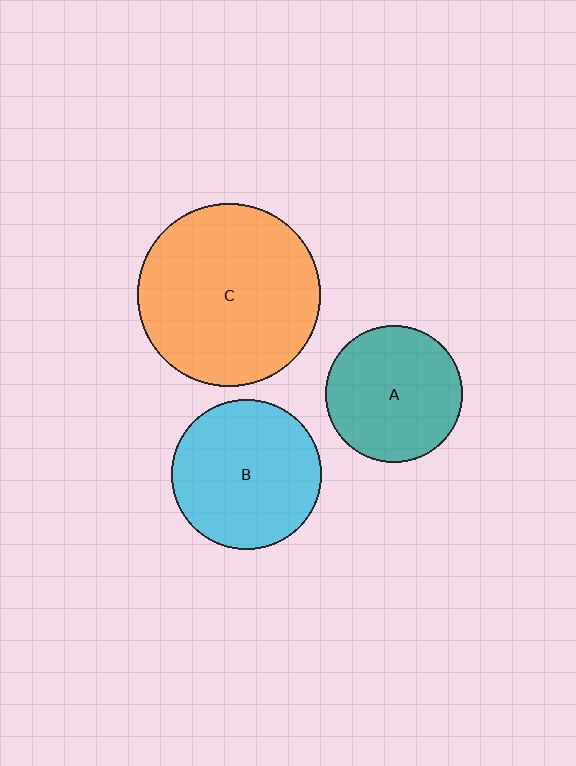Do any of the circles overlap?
No, none of the circles overlap.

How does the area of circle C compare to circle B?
Approximately 1.5 times.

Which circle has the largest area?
Circle C (orange).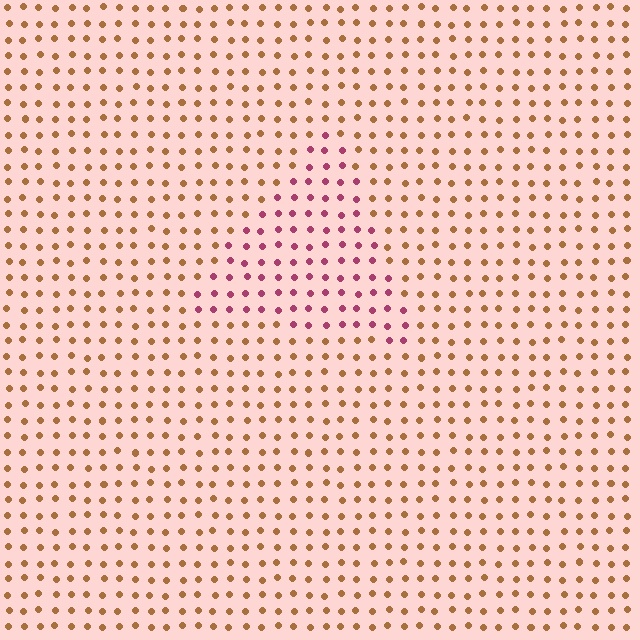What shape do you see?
I see a triangle.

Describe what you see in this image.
The image is filled with small brown elements in a uniform arrangement. A triangle-shaped region is visible where the elements are tinted to a slightly different hue, forming a subtle color boundary.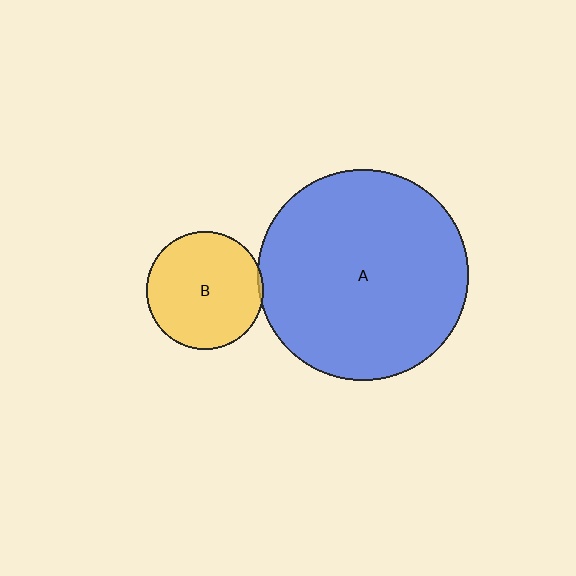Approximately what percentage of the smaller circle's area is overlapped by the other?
Approximately 5%.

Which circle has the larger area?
Circle A (blue).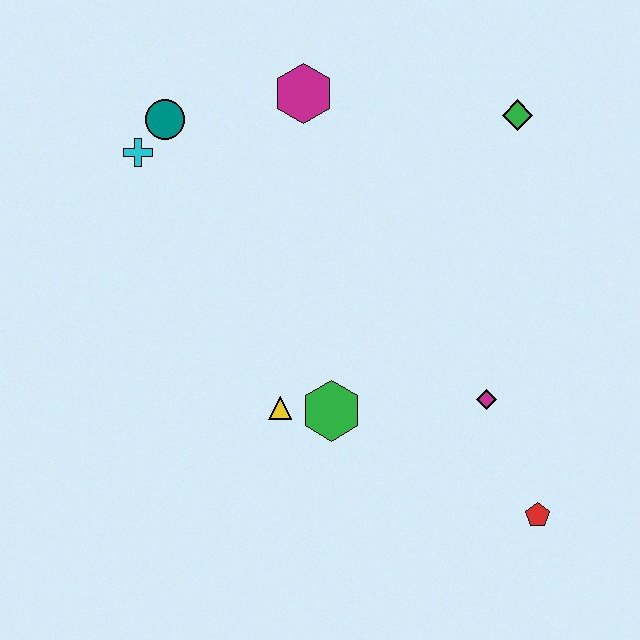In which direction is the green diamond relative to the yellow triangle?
The green diamond is above the yellow triangle.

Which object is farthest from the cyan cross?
The red pentagon is farthest from the cyan cross.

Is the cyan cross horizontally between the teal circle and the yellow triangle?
No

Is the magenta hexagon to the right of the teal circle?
Yes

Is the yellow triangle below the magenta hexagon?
Yes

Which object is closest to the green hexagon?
The yellow triangle is closest to the green hexagon.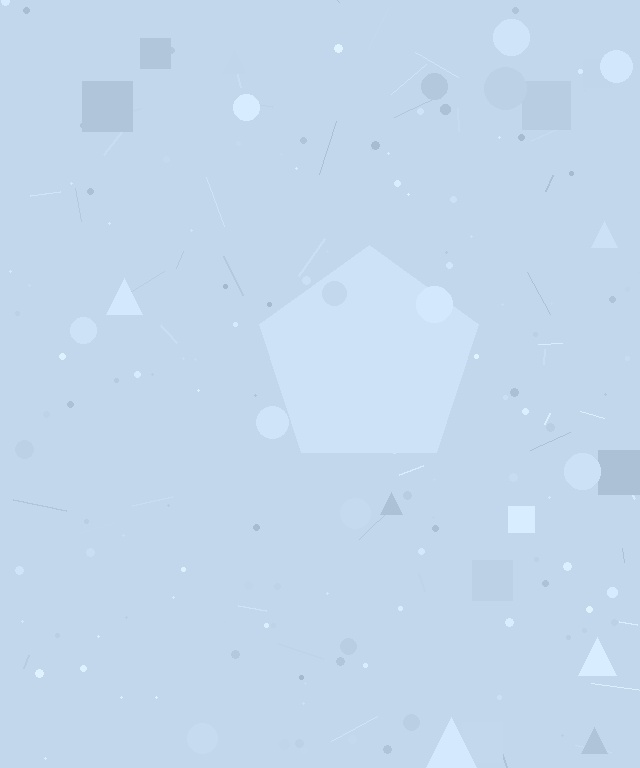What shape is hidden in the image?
A pentagon is hidden in the image.